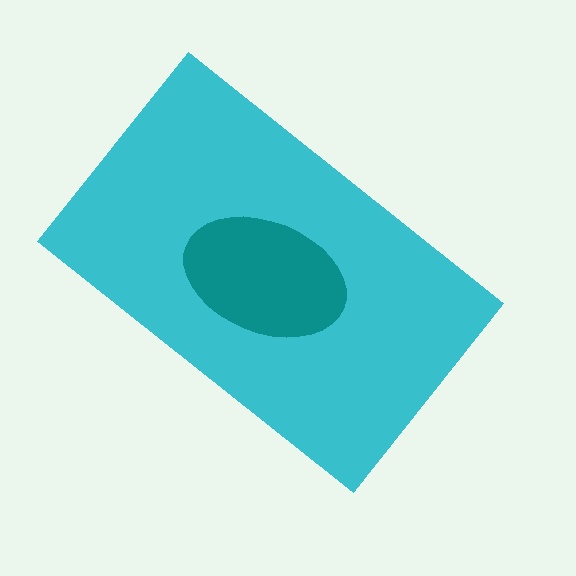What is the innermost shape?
The teal ellipse.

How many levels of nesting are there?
2.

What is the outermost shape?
The cyan rectangle.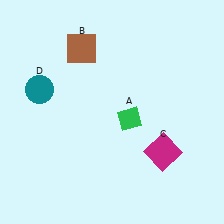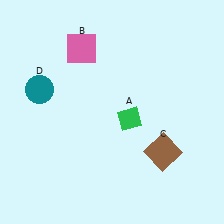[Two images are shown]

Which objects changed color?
B changed from brown to pink. C changed from magenta to brown.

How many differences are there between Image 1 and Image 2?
There are 2 differences between the two images.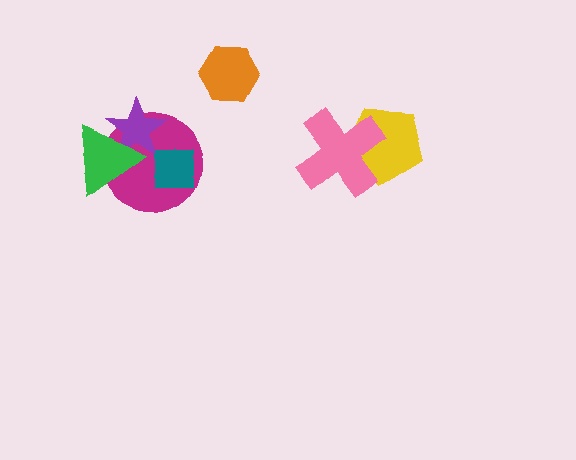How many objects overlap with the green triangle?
2 objects overlap with the green triangle.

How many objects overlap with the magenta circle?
3 objects overlap with the magenta circle.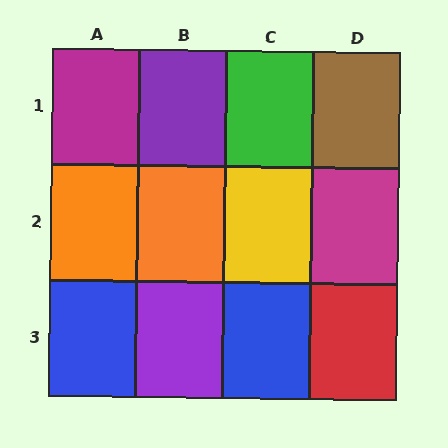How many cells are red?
1 cell is red.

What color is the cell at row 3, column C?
Blue.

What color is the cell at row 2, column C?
Yellow.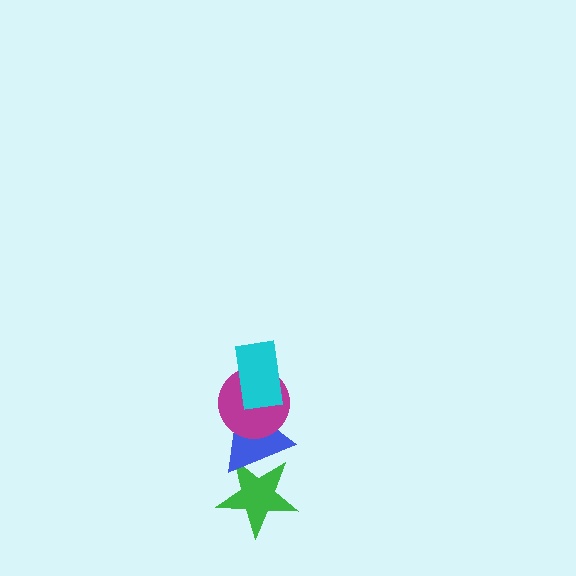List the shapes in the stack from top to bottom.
From top to bottom: the cyan rectangle, the magenta circle, the blue triangle, the green star.